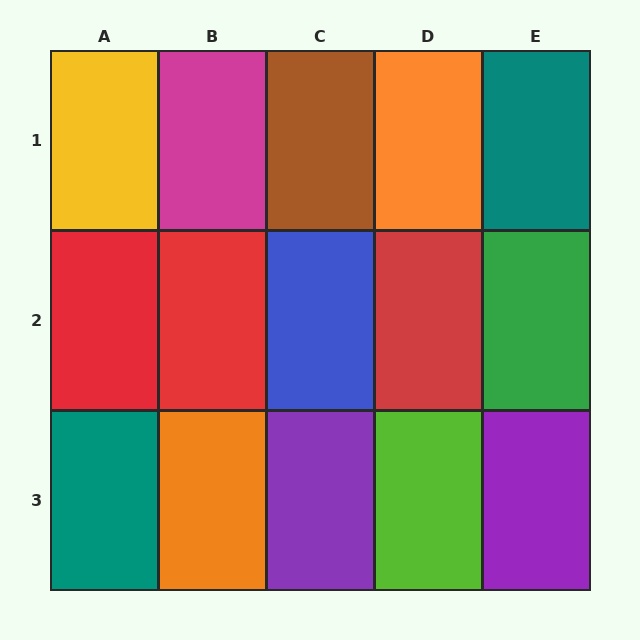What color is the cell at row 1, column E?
Teal.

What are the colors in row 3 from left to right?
Teal, orange, purple, lime, purple.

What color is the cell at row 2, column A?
Red.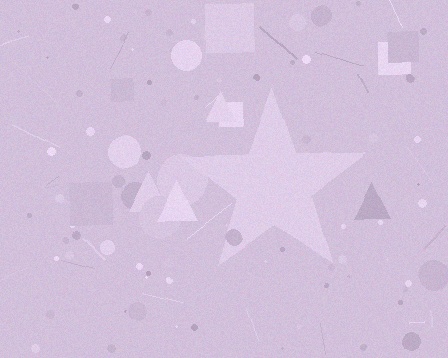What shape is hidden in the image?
A star is hidden in the image.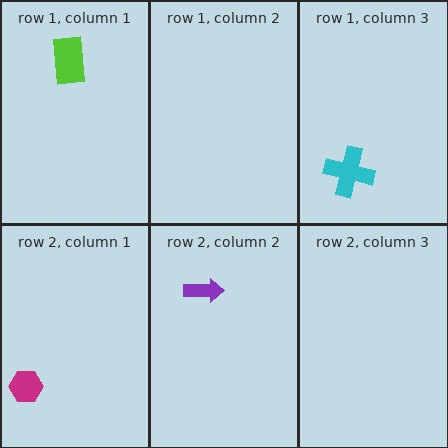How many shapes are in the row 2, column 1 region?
1.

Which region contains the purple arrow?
The row 2, column 2 region.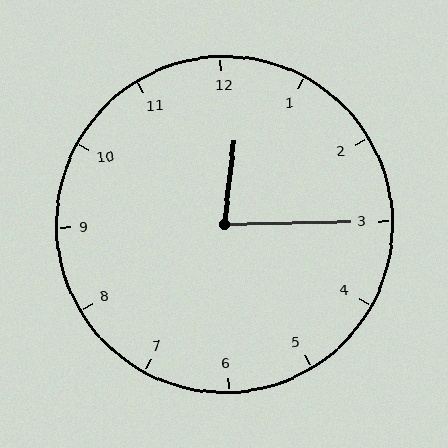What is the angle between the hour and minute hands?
Approximately 82 degrees.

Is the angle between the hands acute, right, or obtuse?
It is acute.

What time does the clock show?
12:15.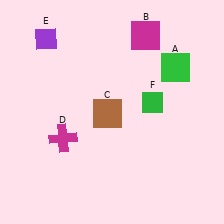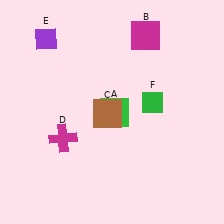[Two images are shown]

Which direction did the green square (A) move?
The green square (A) moved left.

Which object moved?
The green square (A) moved left.